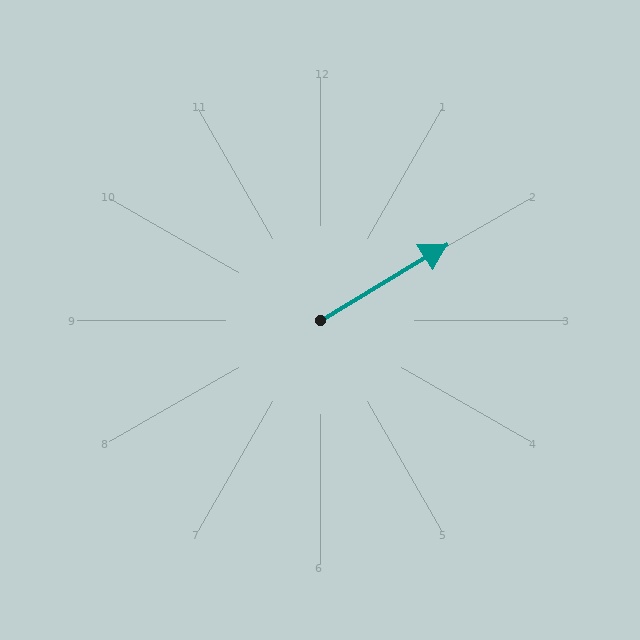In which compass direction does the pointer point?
Northeast.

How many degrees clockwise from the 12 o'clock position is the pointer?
Approximately 59 degrees.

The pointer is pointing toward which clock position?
Roughly 2 o'clock.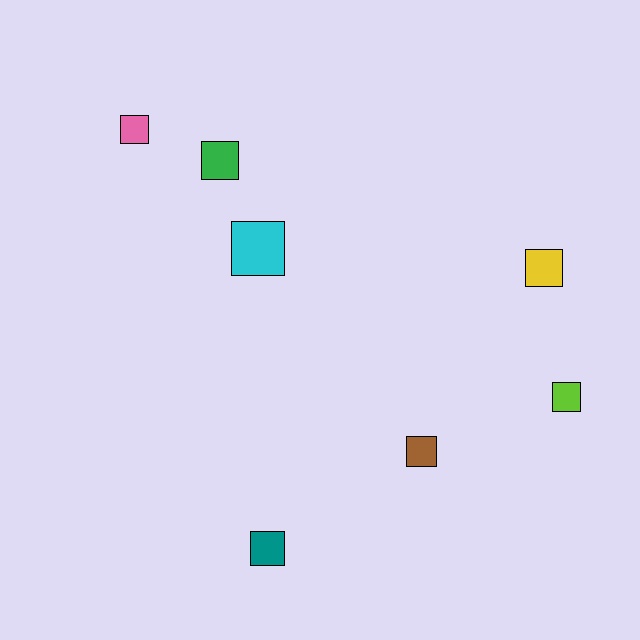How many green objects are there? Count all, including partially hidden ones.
There is 1 green object.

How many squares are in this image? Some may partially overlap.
There are 7 squares.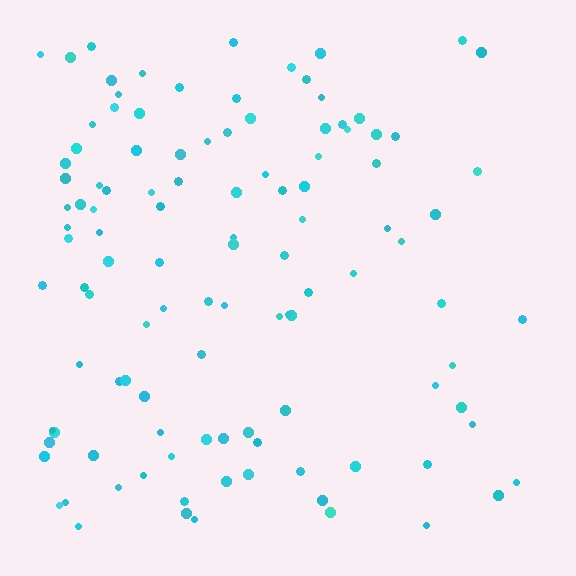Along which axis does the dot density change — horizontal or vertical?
Horizontal.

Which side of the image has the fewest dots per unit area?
The right.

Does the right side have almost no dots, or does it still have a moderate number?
Still a moderate number, just noticeably fewer than the left.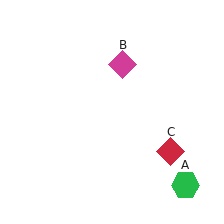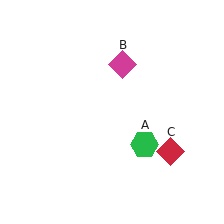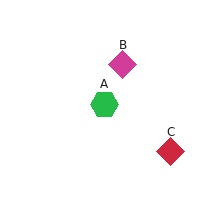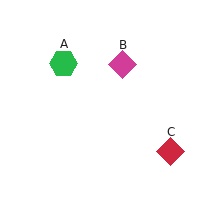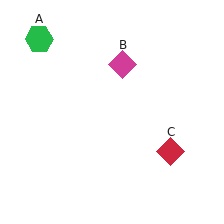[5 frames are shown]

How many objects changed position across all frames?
1 object changed position: green hexagon (object A).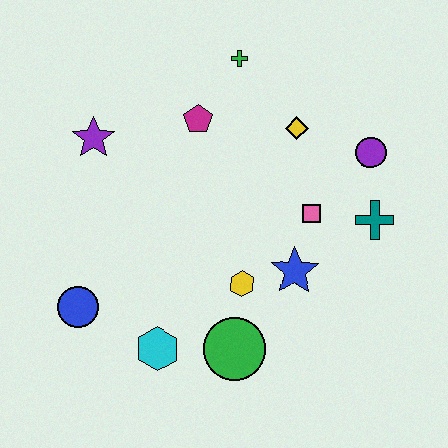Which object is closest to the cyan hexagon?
The green circle is closest to the cyan hexagon.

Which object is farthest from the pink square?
The blue circle is farthest from the pink square.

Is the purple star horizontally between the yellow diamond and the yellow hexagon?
No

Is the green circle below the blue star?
Yes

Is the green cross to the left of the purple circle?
Yes